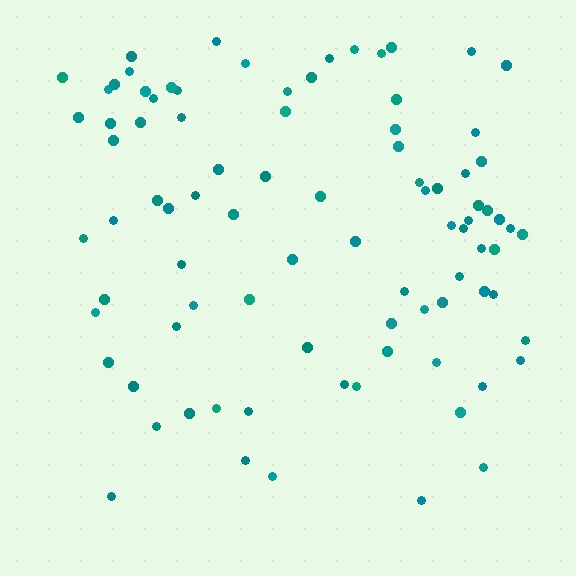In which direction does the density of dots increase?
From bottom to top, with the top side densest.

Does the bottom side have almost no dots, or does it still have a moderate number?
Still a moderate number, just noticeably fewer than the top.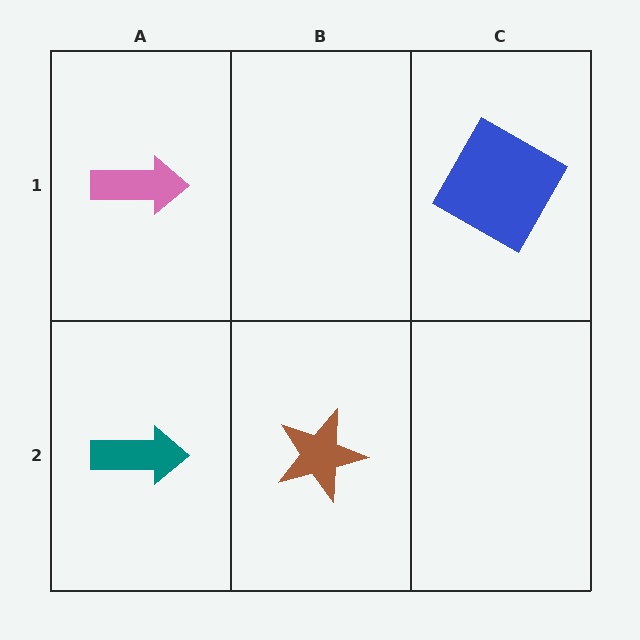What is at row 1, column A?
A pink arrow.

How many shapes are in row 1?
2 shapes.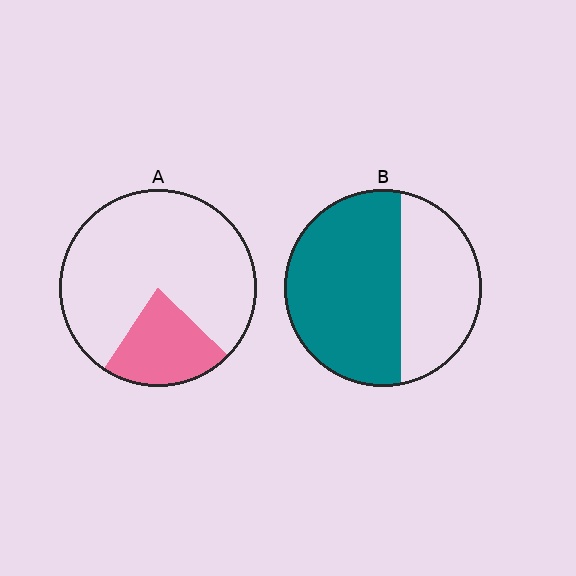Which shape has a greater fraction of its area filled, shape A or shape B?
Shape B.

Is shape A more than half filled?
No.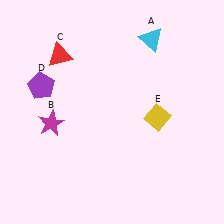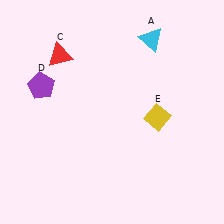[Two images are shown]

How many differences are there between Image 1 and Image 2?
There is 1 difference between the two images.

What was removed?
The magenta star (B) was removed in Image 2.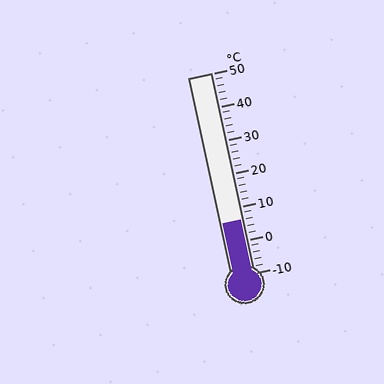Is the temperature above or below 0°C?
The temperature is above 0°C.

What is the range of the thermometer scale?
The thermometer scale ranges from -10°C to 50°C.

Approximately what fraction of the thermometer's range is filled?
The thermometer is filled to approximately 25% of its range.